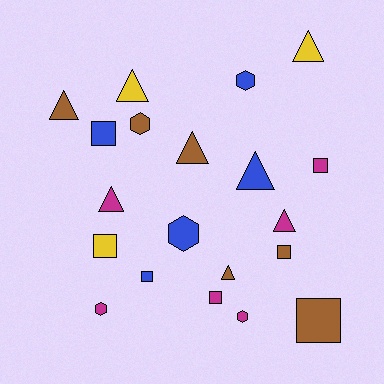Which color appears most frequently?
Brown, with 6 objects.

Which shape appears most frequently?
Triangle, with 8 objects.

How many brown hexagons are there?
There is 1 brown hexagon.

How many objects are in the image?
There are 20 objects.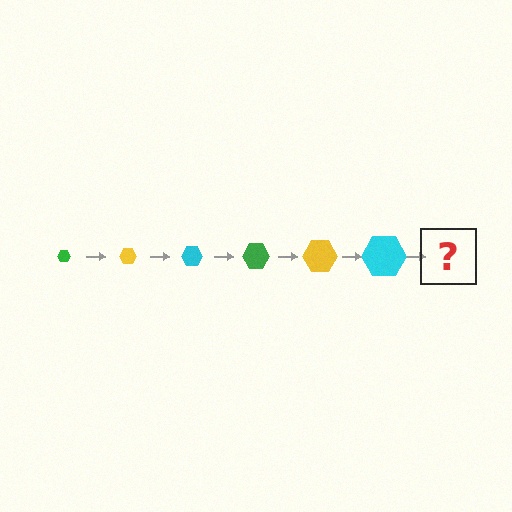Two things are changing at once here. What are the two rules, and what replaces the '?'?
The two rules are that the hexagon grows larger each step and the color cycles through green, yellow, and cyan. The '?' should be a green hexagon, larger than the previous one.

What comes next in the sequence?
The next element should be a green hexagon, larger than the previous one.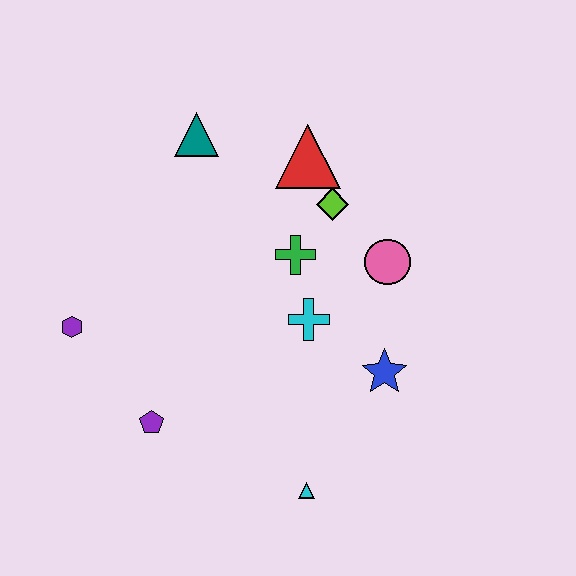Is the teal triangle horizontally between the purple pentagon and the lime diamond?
Yes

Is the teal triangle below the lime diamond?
No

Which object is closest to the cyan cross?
The green cross is closest to the cyan cross.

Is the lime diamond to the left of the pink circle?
Yes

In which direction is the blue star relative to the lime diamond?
The blue star is below the lime diamond.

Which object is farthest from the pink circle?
The purple hexagon is farthest from the pink circle.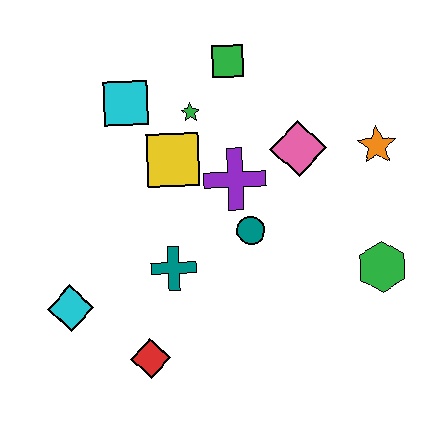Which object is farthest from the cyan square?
The green hexagon is farthest from the cyan square.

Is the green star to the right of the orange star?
No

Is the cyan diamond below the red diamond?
No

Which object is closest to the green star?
The yellow square is closest to the green star.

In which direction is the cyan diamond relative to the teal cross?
The cyan diamond is to the left of the teal cross.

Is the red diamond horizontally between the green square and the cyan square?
Yes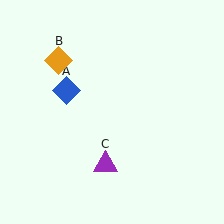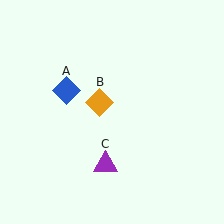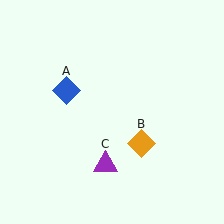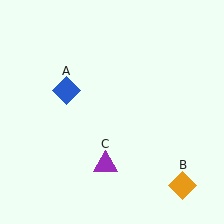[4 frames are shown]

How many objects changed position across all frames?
1 object changed position: orange diamond (object B).